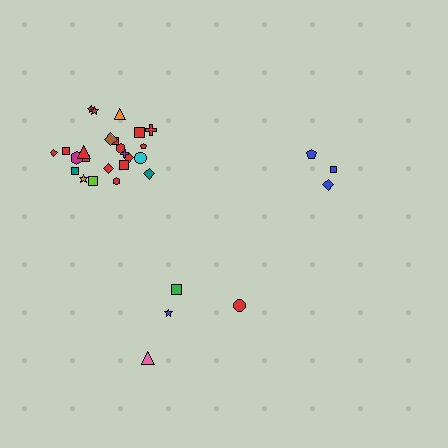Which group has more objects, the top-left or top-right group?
The top-left group.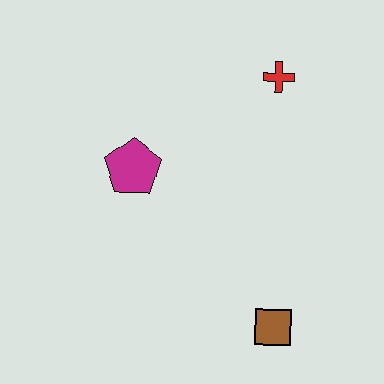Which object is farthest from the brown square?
The red cross is farthest from the brown square.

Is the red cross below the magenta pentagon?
No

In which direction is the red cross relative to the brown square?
The red cross is above the brown square.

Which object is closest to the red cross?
The magenta pentagon is closest to the red cross.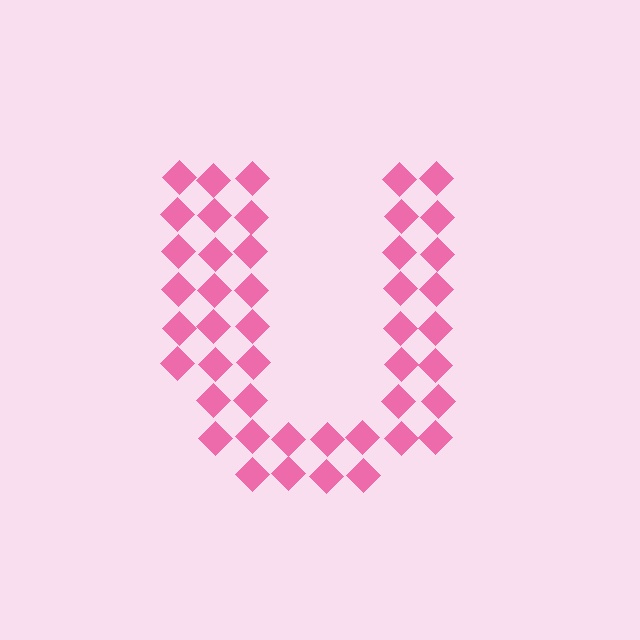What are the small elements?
The small elements are diamonds.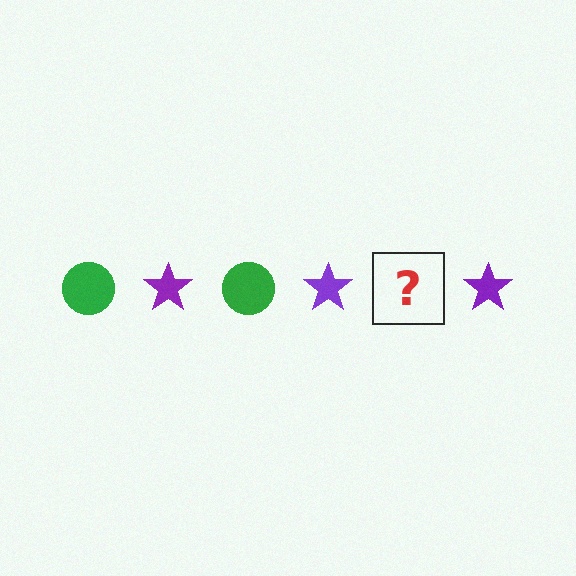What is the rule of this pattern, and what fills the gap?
The rule is that the pattern alternates between green circle and purple star. The gap should be filled with a green circle.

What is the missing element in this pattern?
The missing element is a green circle.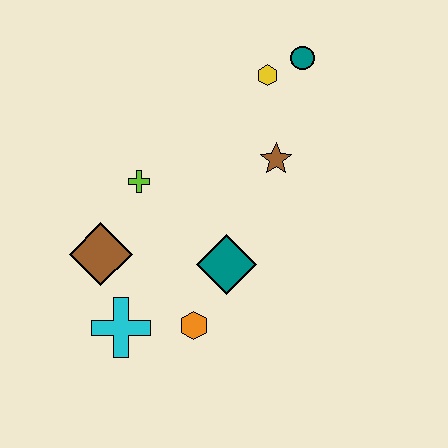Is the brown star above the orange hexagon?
Yes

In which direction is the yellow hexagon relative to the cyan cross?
The yellow hexagon is above the cyan cross.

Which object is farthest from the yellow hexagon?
The cyan cross is farthest from the yellow hexagon.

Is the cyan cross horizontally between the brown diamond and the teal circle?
Yes